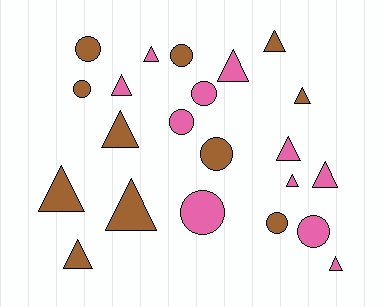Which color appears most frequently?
Pink, with 11 objects.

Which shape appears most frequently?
Triangle, with 13 objects.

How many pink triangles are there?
There are 7 pink triangles.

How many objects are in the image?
There are 22 objects.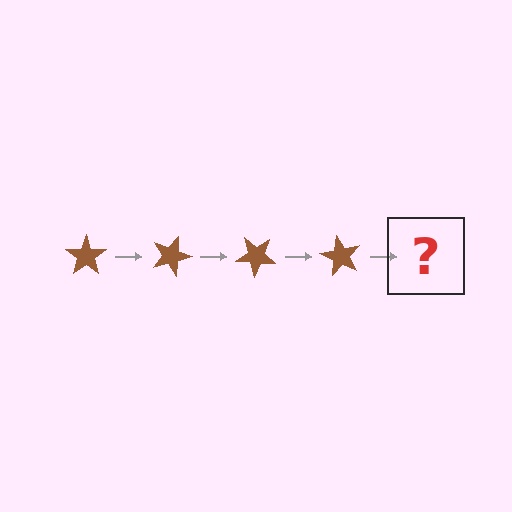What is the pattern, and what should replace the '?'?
The pattern is that the star rotates 20 degrees each step. The '?' should be a brown star rotated 80 degrees.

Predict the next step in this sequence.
The next step is a brown star rotated 80 degrees.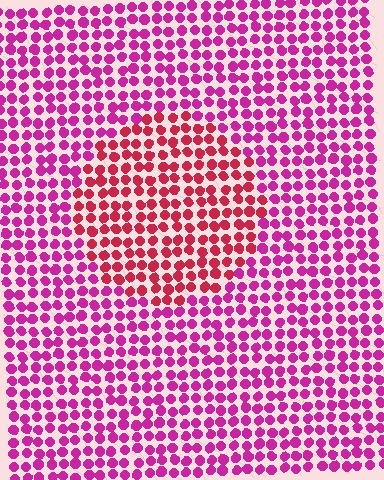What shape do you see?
I see a circle.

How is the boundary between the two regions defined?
The boundary is defined purely by a slight shift in hue (about 32 degrees). Spacing, size, and orientation are identical on both sides.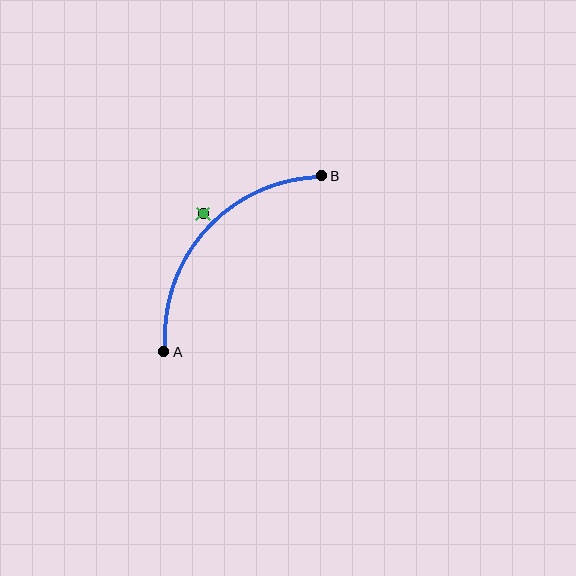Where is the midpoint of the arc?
The arc midpoint is the point on the curve farthest from the straight line joining A and B. It sits above and to the left of that line.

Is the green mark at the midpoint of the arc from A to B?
No — the green mark does not lie on the arc at all. It sits slightly outside the curve.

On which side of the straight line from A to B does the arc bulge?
The arc bulges above and to the left of the straight line connecting A and B.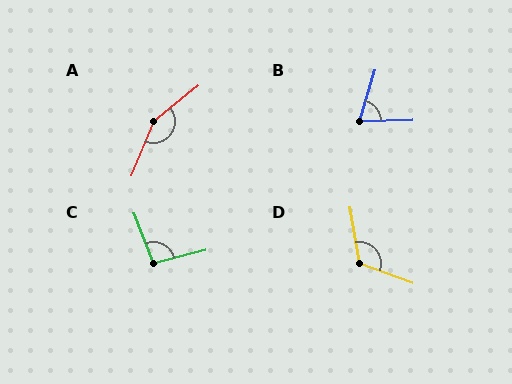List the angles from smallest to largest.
B (72°), C (97°), D (120°), A (151°).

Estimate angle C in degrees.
Approximately 97 degrees.